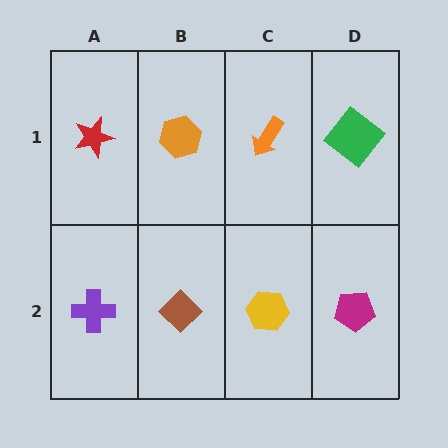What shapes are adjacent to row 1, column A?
A purple cross (row 2, column A), an orange hexagon (row 1, column B).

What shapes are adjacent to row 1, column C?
A yellow hexagon (row 2, column C), an orange hexagon (row 1, column B), a green diamond (row 1, column D).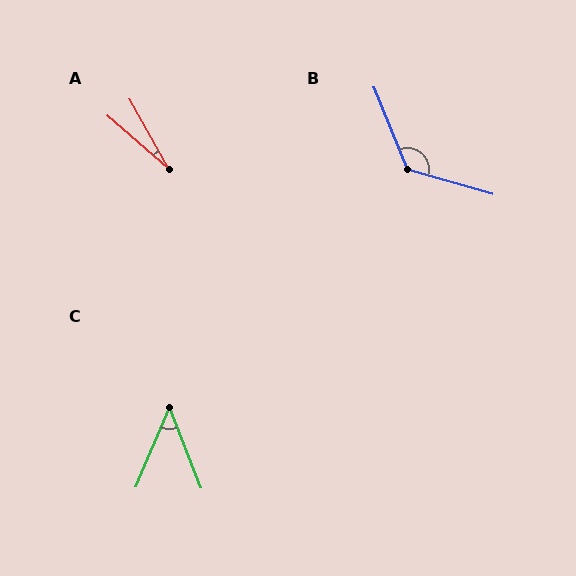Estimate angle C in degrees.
Approximately 44 degrees.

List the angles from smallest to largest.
A (20°), C (44°), B (128°).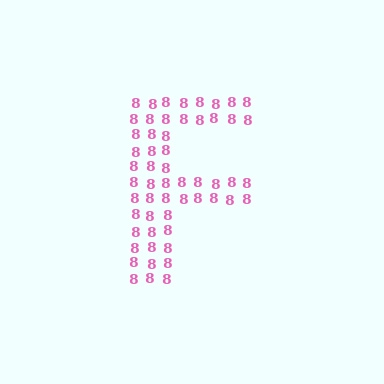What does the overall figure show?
The overall figure shows the letter F.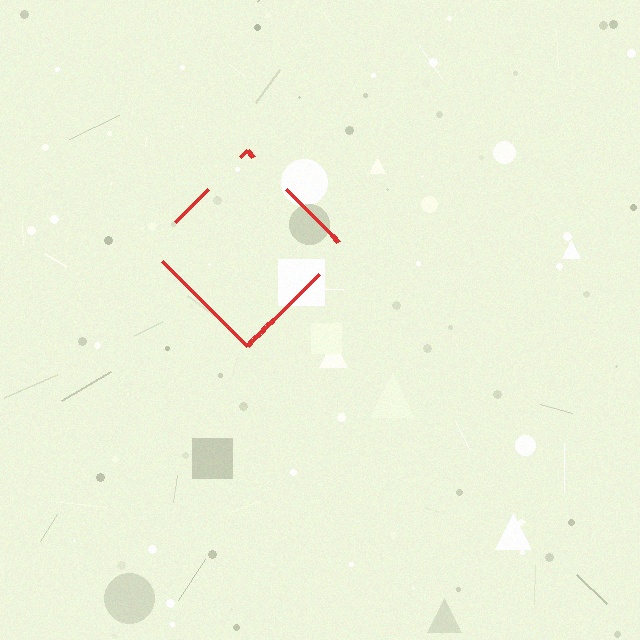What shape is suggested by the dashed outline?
The dashed outline suggests a diamond.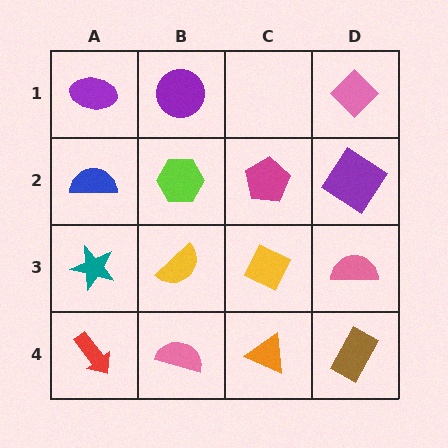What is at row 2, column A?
A blue semicircle.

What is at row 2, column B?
A lime hexagon.